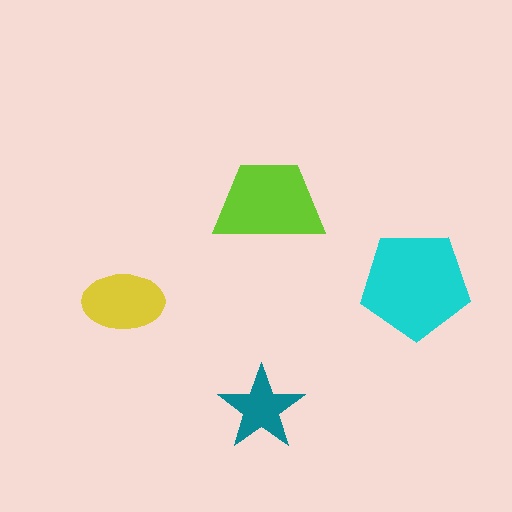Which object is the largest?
The cyan pentagon.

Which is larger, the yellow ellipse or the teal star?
The yellow ellipse.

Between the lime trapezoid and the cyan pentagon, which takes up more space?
The cyan pentagon.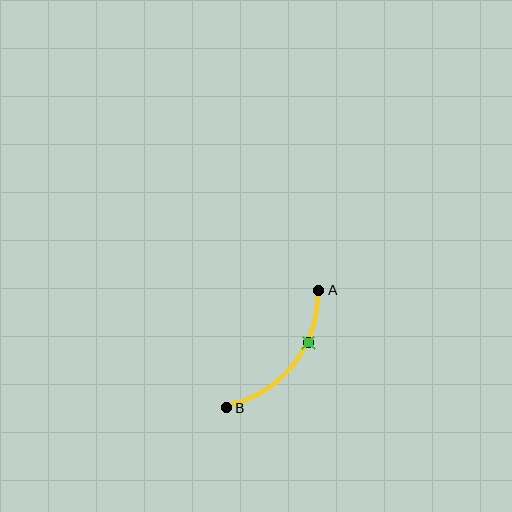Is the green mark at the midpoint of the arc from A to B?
No. The green mark lies on the arc but is closer to endpoint A. The arc midpoint would be at the point on the curve equidistant along the arc from both A and B.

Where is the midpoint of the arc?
The arc midpoint is the point on the curve farthest from the straight line joining A and B. It sits below and to the right of that line.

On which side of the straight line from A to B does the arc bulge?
The arc bulges below and to the right of the straight line connecting A and B.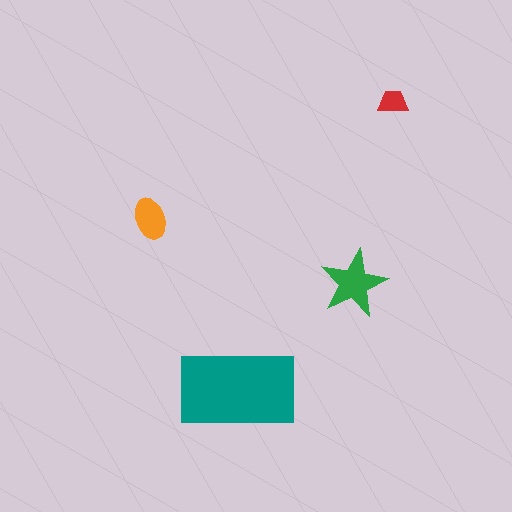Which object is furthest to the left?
The orange ellipse is leftmost.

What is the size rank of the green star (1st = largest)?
2nd.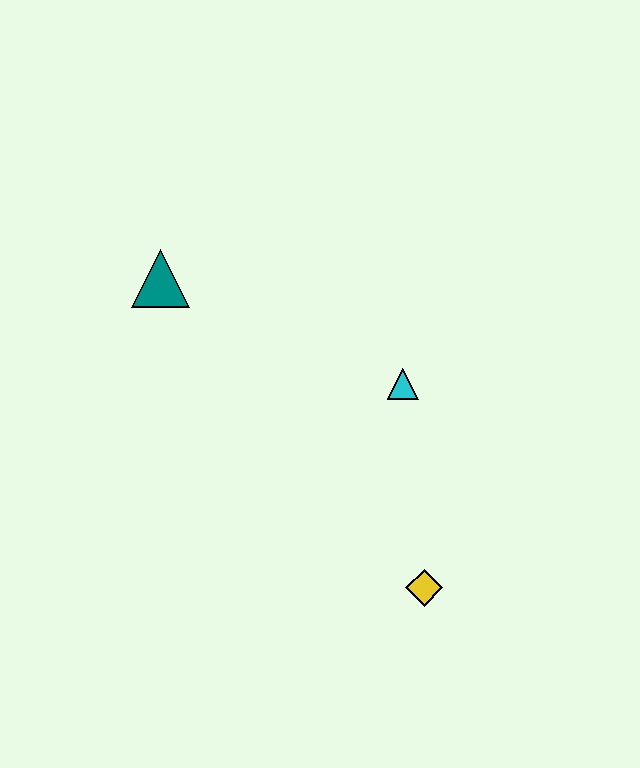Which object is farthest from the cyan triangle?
The teal triangle is farthest from the cyan triangle.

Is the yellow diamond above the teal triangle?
No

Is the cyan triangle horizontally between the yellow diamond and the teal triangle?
Yes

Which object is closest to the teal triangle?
The cyan triangle is closest to the teal triangle.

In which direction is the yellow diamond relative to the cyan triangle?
The yellow diamond is below the cyan triangle.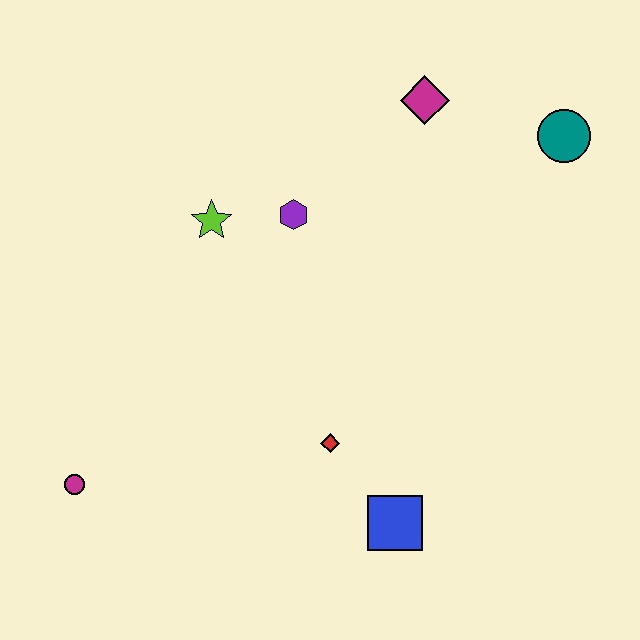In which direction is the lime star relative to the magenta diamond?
The lime star is to the left of the magenta diamond.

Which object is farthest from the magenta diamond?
The magenta circle is farthest from the magenta diamond.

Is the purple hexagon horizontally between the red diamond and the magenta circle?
Yes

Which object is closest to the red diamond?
The blue square is closest to the red diamond.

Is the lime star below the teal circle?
Yes